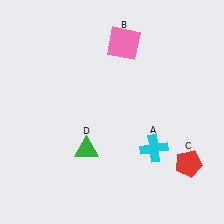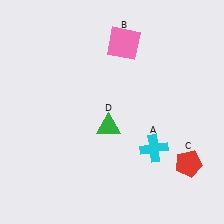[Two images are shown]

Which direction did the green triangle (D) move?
The green triangle (D) moved up.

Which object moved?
The green triangle (D) moved up.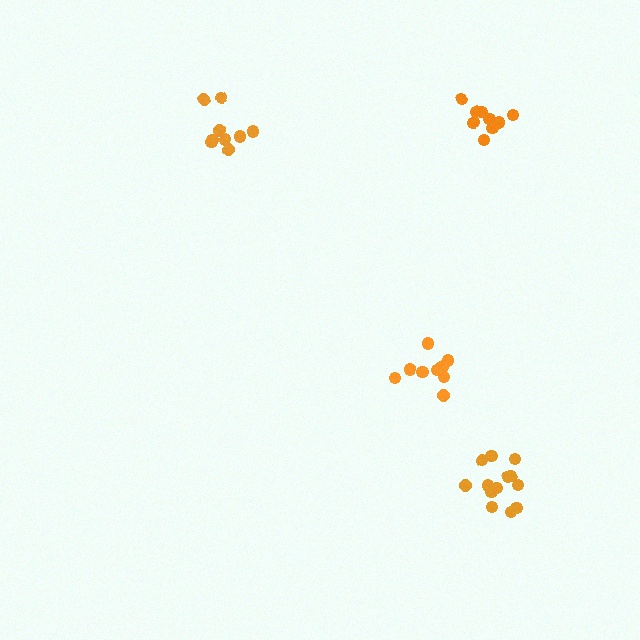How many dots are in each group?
Group 1: 13 dots, Group 2: 9 dots, Group 3: 9 dots, Group 4: 12 dots (43 total).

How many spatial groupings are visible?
There are 4 spatial groupings.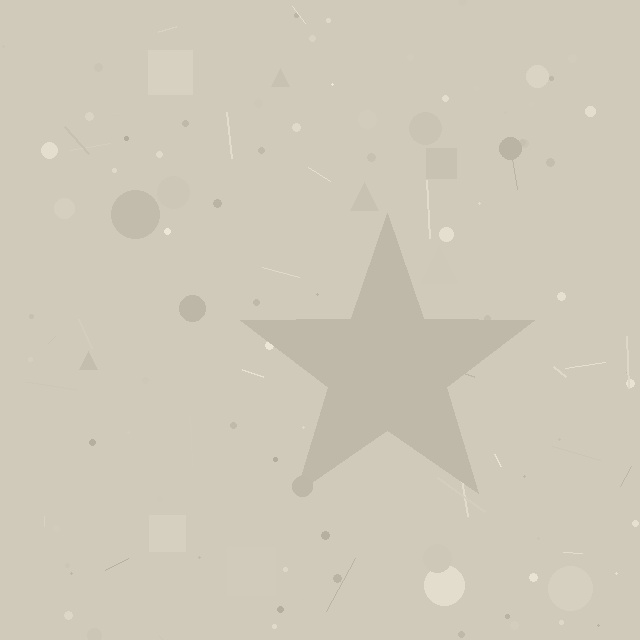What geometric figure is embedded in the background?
A star is embedded in the background.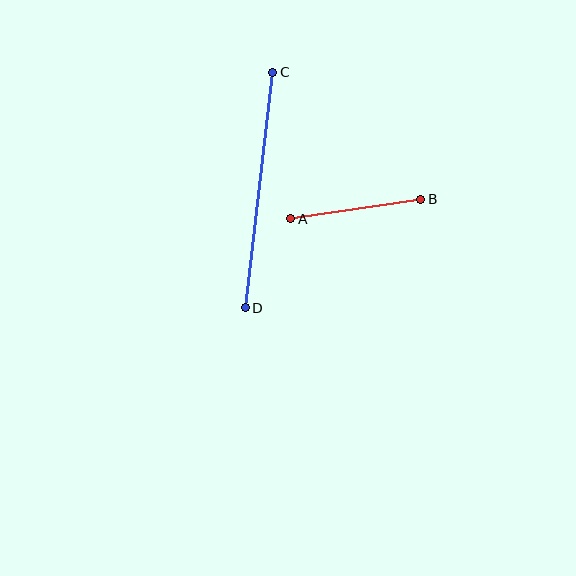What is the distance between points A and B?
The distance is approximately 131 pixels.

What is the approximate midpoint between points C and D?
The midpoint is at approximately (259, 190) pixels.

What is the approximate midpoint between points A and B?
The midpoint is at approximately (356, 209) pixels.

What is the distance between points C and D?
The distance is approximately 237 pixels.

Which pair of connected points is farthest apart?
Points C and D are farthest apart.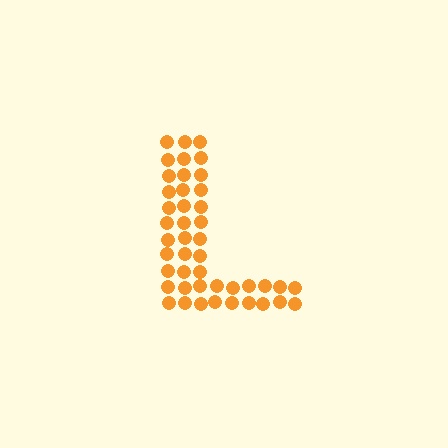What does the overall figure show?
The overall figure shows the letter L.